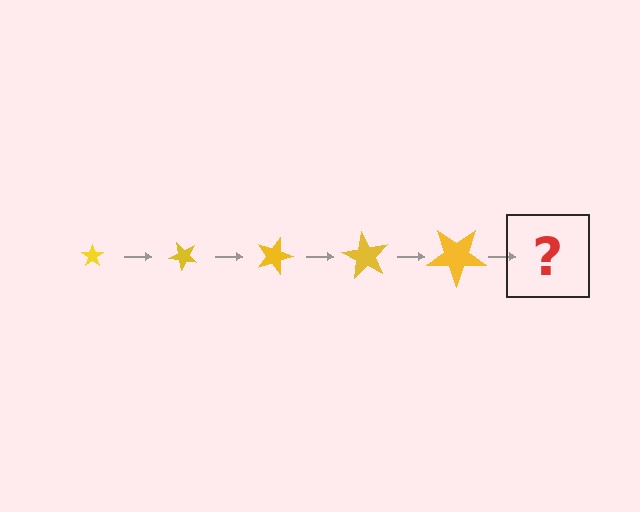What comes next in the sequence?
The next element should be a star, larger than the previous one and rotated 225 degrees from the start.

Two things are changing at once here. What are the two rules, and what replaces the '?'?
The two rules are that the star grows larger each step and it rotates 45 degrees each step. The '?' should be a star, larger than the previous one and rotated 225 degrees from the start.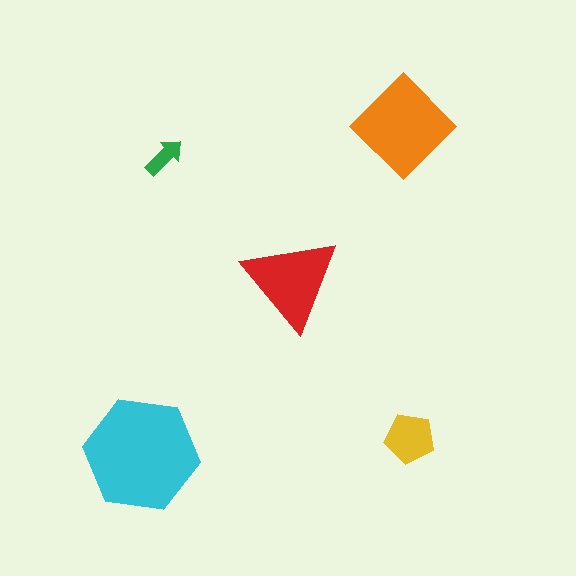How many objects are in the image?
There are 5 objects in the image.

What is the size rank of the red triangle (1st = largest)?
3rd.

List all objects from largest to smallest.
The cyan hexagon, the orange diamond, the red triangle, the yellow pentagon, the green arrow.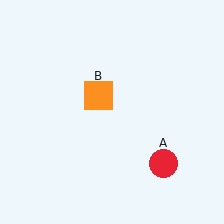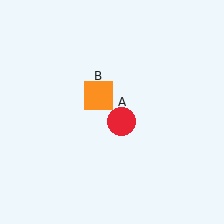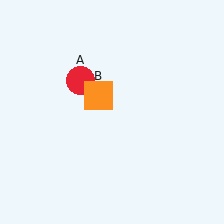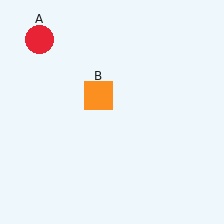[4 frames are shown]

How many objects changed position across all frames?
1 object changed position: red circle (object A).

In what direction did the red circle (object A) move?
The red circle (object A) moved up and to the left.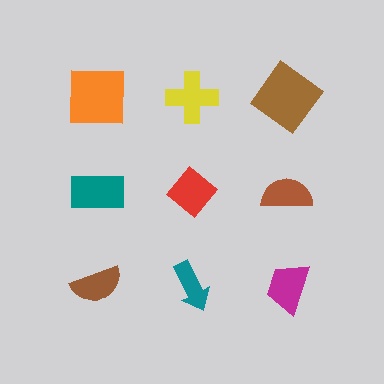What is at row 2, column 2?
A red diamond.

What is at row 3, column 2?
A teal arrow.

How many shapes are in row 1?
3 shapes.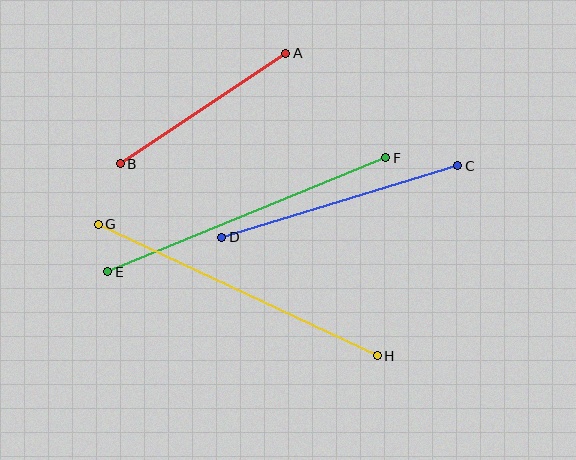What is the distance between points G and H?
The distance is approximately 309 pixels.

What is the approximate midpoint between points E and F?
The midpoint is at approximately (247, 215) pixels.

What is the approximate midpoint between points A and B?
The midpoint is at approximately (203, 109) pixels.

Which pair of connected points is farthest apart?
Points G and H are farthest apart.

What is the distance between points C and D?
The distance is approximately 246 pixels.